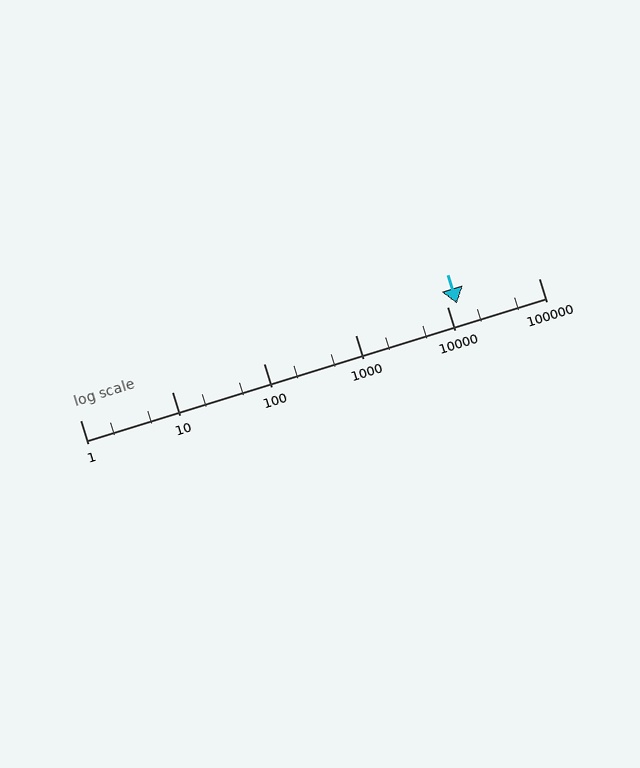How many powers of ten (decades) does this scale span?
The scale spans 5 decades, from 1 to 100000.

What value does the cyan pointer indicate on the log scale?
The pointer indicates approximately 13000.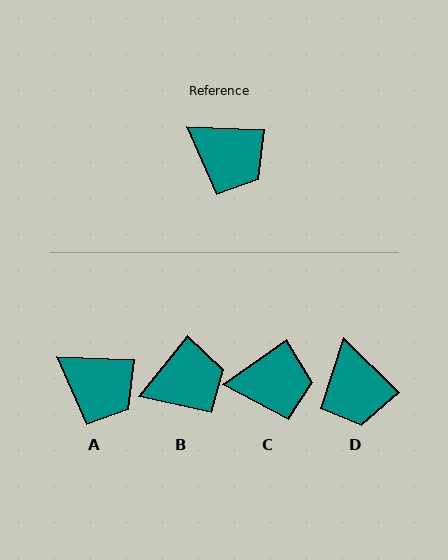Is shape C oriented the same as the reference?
No, it is off by about 38 degrees.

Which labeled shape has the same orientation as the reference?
A.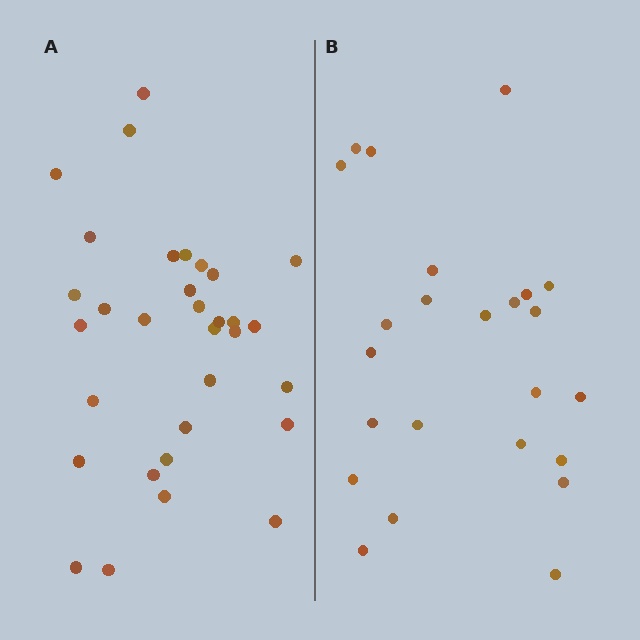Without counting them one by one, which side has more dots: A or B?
Region A (the left region) has more dots.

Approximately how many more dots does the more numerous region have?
Region A has roughly 8 or so more dots than region B.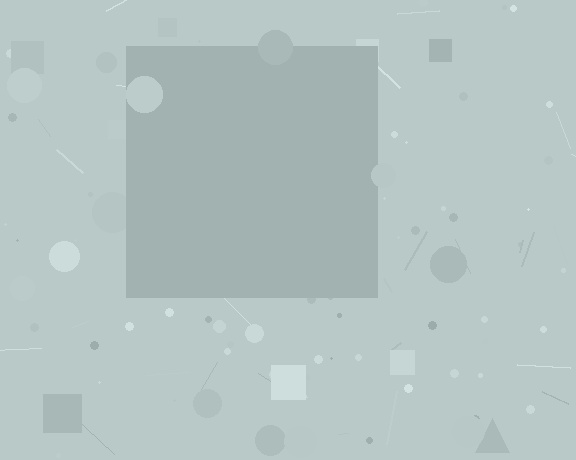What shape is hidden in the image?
A square is hidden in the image.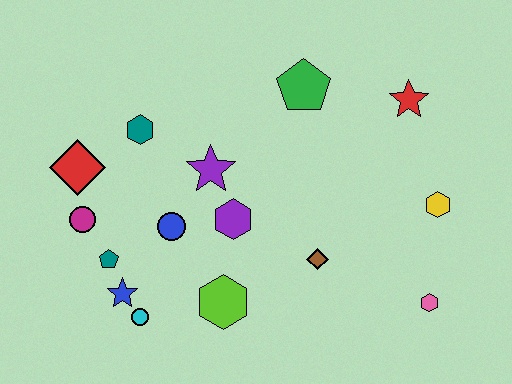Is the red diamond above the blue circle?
Yes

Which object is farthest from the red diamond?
The pink hexagon is farthest from the red diamond.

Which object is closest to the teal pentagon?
The blue star is closest to the teal pentagon.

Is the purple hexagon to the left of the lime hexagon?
No